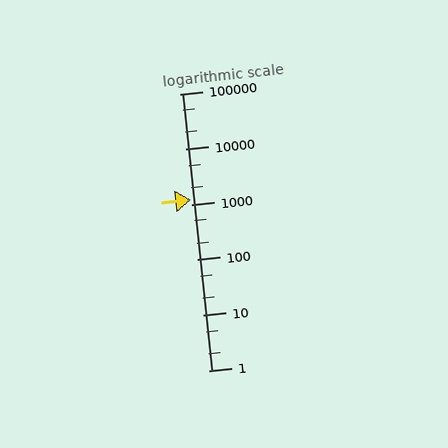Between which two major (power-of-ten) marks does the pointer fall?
The pointer is between 1000 and 10000.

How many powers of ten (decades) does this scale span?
The scale spans 5 decades, from 1 to 100000.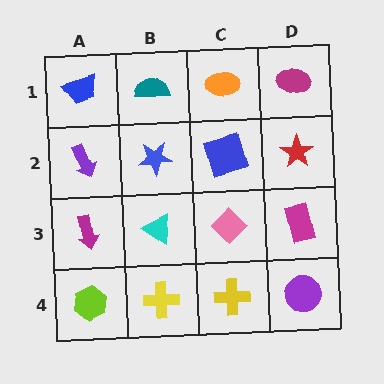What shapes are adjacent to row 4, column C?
A pink diamond (row 3, column C), a yellow cross (row 4, column B), a purple circle (row 4, column D).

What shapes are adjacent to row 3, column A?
A purple arrow (row 2, column A), a lime hexagon (row 4, column A), a cyan triangle (row 3, column B).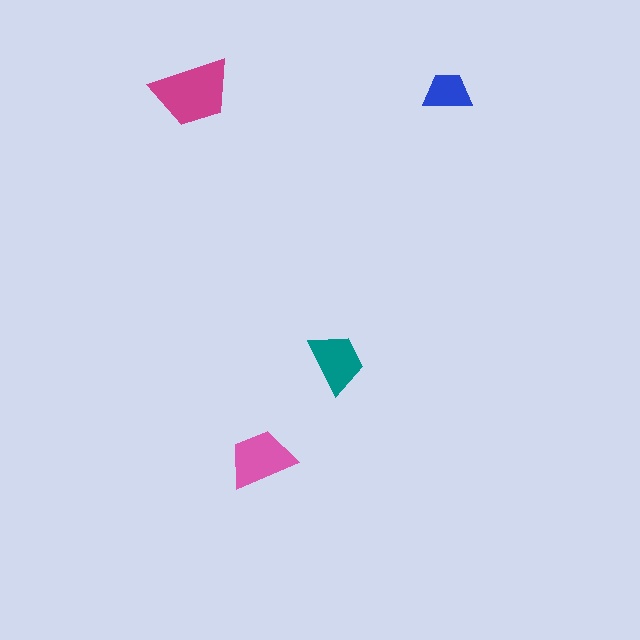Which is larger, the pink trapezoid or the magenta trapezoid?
The magenta one.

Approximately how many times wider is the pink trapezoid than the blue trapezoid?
About 1.5 times wider.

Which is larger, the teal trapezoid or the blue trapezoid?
The teal one.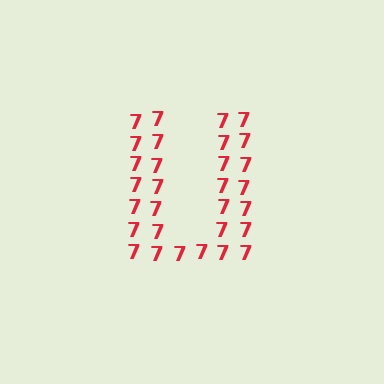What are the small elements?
The small elements are digit 7's.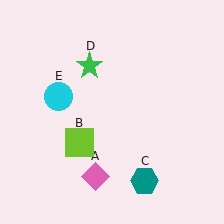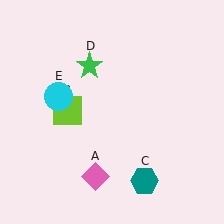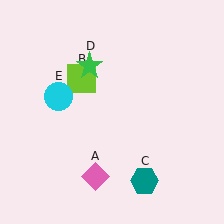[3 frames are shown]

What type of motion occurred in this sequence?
The lime square (object B) rotated clockwise around the center of the scene.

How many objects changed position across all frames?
1 object changed position: lime square (object B).